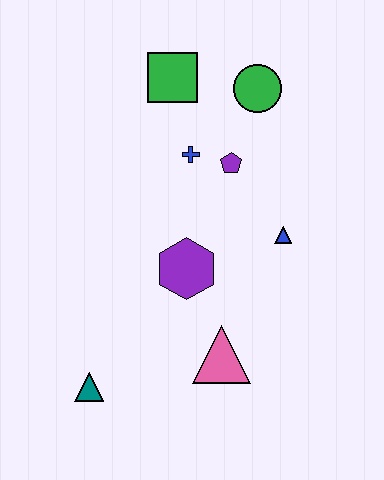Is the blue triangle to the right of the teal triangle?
Yes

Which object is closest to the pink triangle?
The purple hexagon is closest to the pink triangle.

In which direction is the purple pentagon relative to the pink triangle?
The purple pentagon is above the pink triangle.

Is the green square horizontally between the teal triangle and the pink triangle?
Yes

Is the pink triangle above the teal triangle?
Yes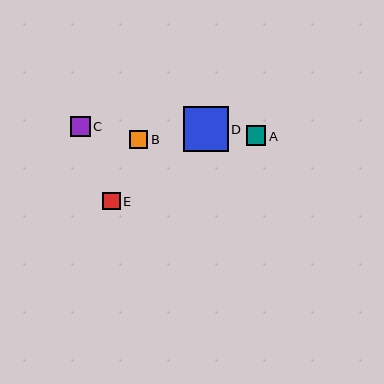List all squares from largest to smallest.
From largest to smallest: D, C, A, B, E.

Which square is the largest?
Square D is the largest with a size of approximately 44 pixels.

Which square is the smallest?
Square E is the smallest with a size of approximately 17 pixels.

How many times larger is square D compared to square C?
Square D is approximately 2.2 times the size of square C.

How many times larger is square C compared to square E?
Square C is approximately 1.2 times the size of square E.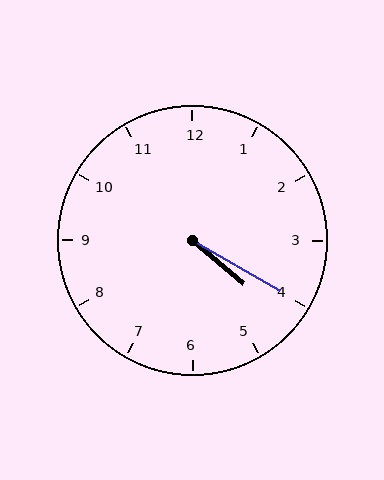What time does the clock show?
4:20.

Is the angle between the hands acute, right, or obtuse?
It is acute.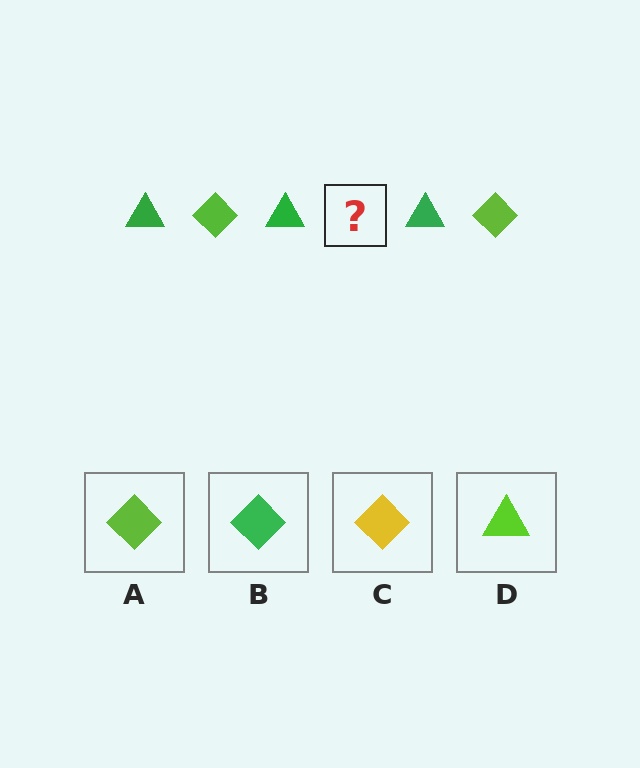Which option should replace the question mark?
Option A.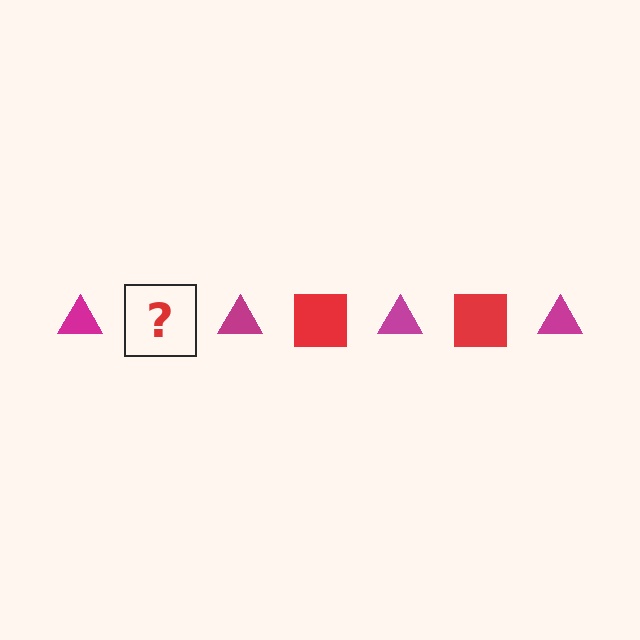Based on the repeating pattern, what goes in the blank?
The blank should be a red square.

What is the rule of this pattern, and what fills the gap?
The rule is that the pattern alternates between magenta triangle and red square. The gap should be filled with a red square.